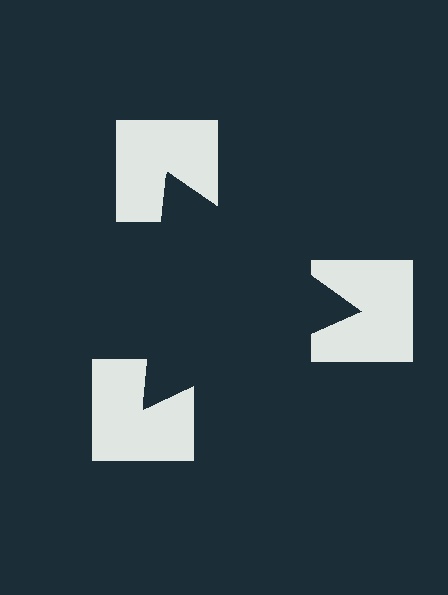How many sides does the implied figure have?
3 sides.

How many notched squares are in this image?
There are 3 — one at each vertex of the illusory triangle.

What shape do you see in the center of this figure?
An illusory triangle — its edges are inferred from the aligned wedge cuts in the notched squares, not physically drawn.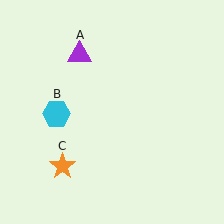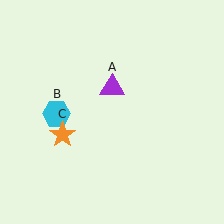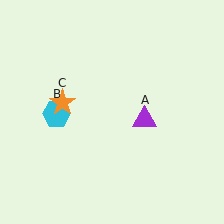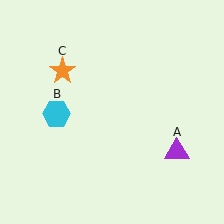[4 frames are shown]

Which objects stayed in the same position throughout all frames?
Cyan hexagon (object B) remained stationary.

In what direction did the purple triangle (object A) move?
The purple triangle (object A) moved down and to the right.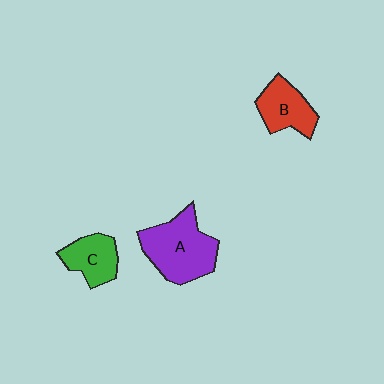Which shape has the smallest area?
Shape C (green).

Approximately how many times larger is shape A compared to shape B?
Approximately 1.6 times.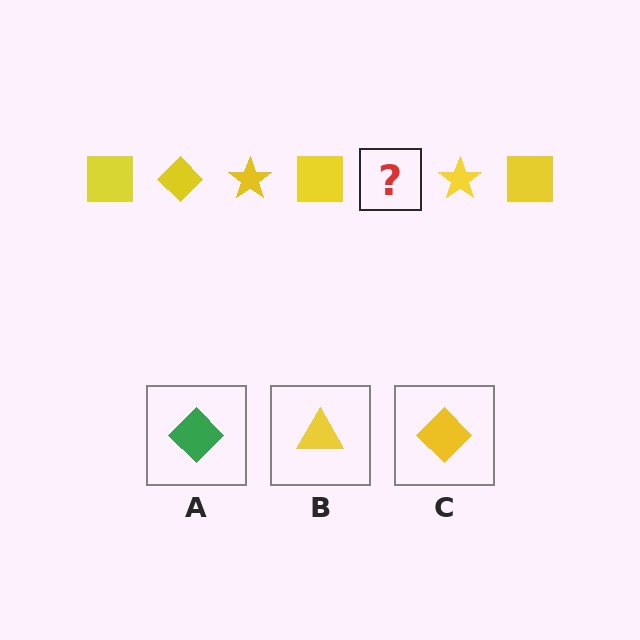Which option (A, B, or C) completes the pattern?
C.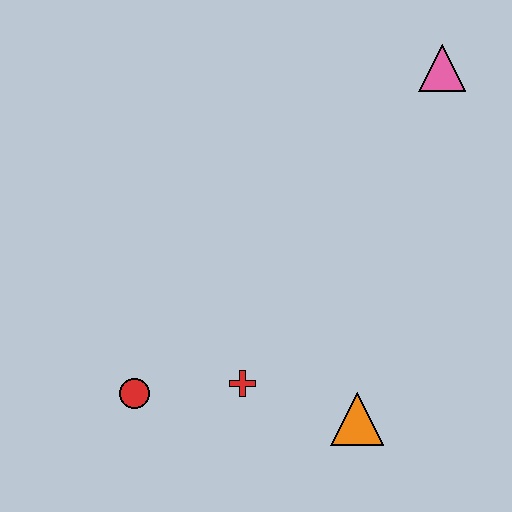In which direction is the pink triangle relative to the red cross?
The pink triangle is above the red cross.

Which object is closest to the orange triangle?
The red cross is closest to the orange triangle.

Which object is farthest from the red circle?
The pink triangle is farthest from the red circle.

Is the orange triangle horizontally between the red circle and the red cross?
No